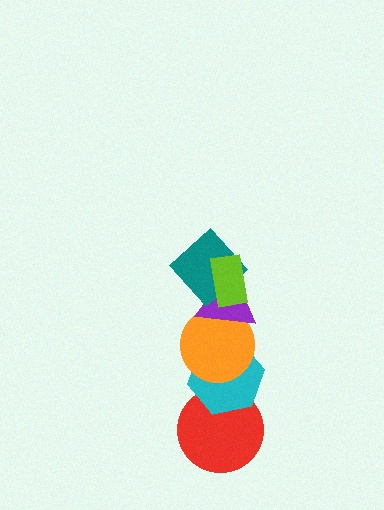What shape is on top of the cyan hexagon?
The orange circle is on top of the cyan hexagon.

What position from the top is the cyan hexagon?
The cyan hexagon is 5th from the top.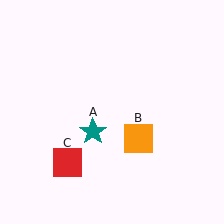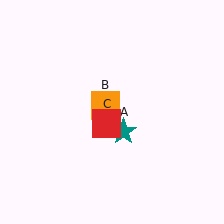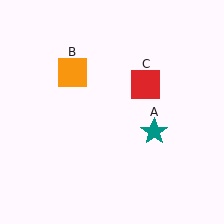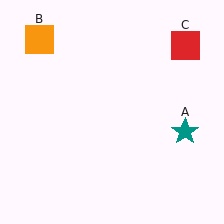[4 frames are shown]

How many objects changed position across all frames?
3 objects changed position: teal star (object A), orange square (object B), red square (object C).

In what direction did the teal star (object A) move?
The teal star (object A) moved right.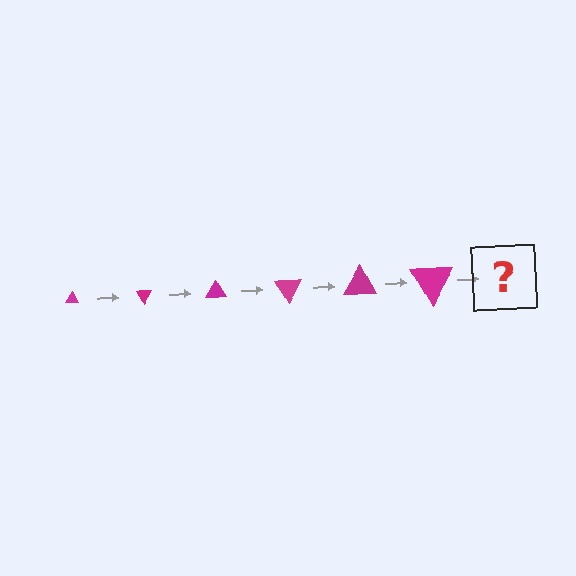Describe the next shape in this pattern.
It should be a triangle, larger than the previous one and rotated 360 degrees from the start.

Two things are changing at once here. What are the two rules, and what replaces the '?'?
The two rules are that the triangle grows larger each step and it rotates 60 degrees each step. The '?' should be a triangle, larger than the previous one and rotated 360 degrees from the start.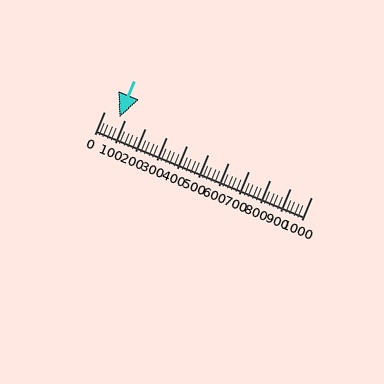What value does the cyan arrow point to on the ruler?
The cyan arrow points to approximately 73.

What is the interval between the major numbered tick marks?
The major tick marks are spaced 100 units apart.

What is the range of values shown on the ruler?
The ruler shows values from 0 to 1000.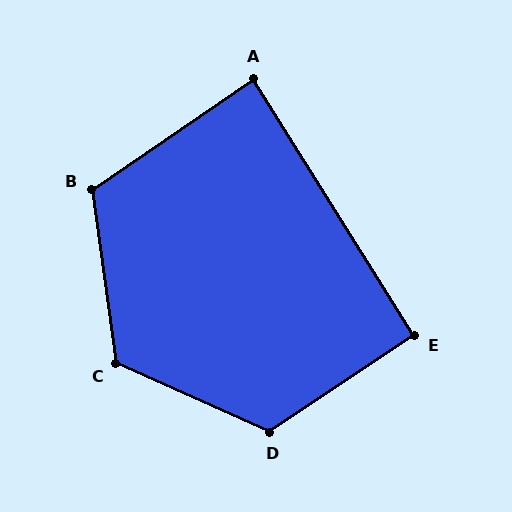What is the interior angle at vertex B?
Approximately 117 degrees (obtuse).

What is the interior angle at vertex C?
Approximately 122 degrees (obtuse).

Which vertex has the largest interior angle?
D, at approximately 122 degrees.